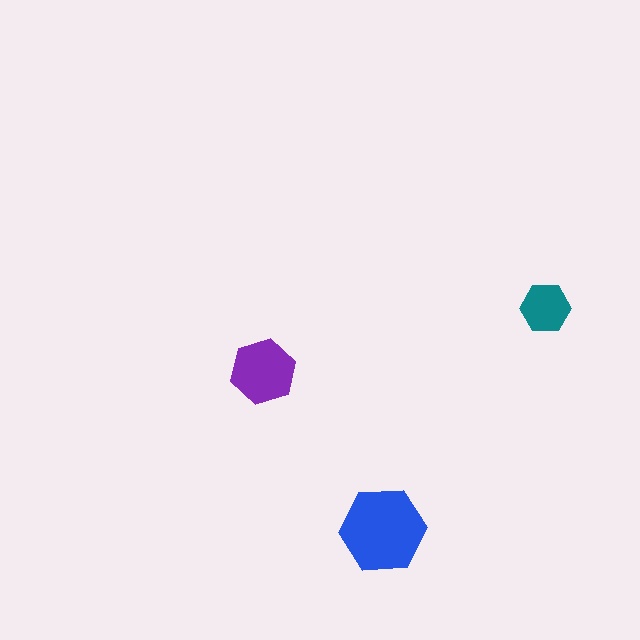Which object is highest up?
The teal hexagon is topmost.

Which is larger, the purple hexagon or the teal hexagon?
The purple one.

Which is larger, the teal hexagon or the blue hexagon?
The blue one.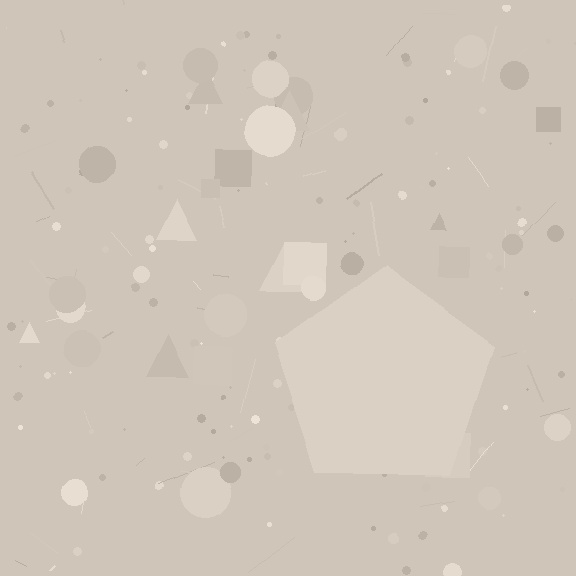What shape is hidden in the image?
A pentagon is hidden in the image.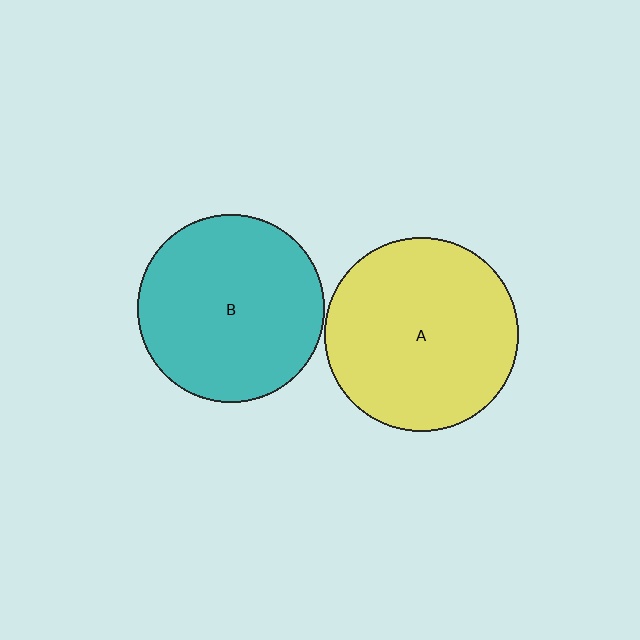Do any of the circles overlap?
No, none of the circles overlap.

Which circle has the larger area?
Circle A (yellow).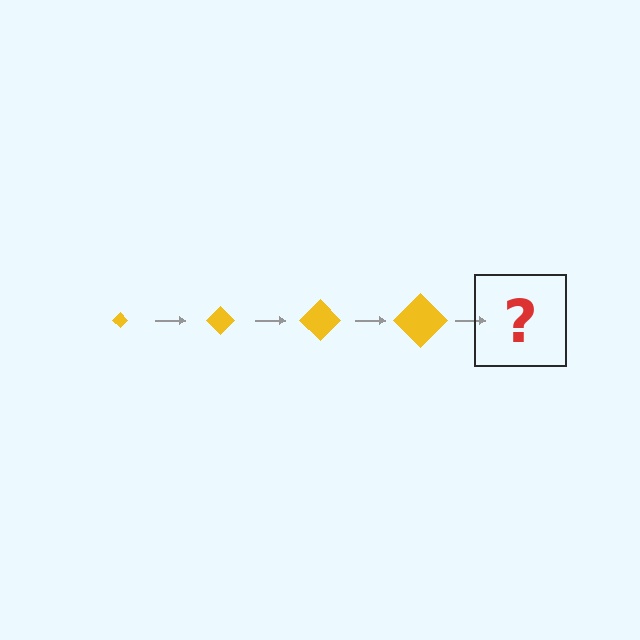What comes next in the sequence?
The next element should be a yellow diamond, larger than the previous one.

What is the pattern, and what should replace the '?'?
The pattern is that the diamond gets progressively larger each step. The '?' should be a yellow diamond, larger than the previous one.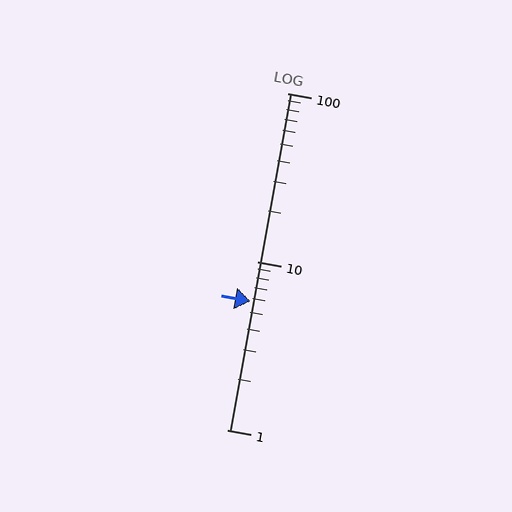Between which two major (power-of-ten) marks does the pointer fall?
The pointer is between 1 and 10.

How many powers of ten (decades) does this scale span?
The scale spans 2 decades, from 1 to 100.